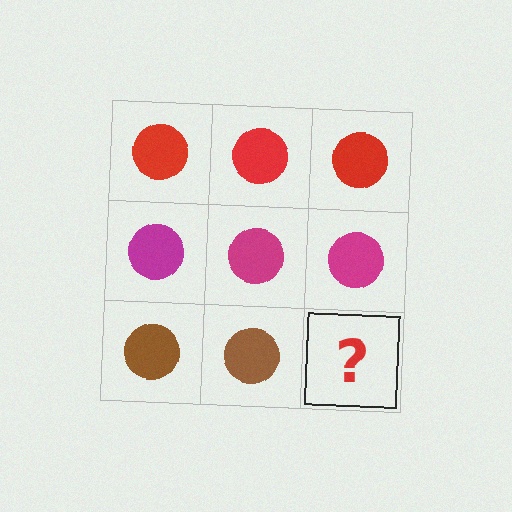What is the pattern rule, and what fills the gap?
The rule is that each row has a consistent color. The gap should be filled with a brown circle.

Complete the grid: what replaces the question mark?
The question mark should be replaced with a brown circle.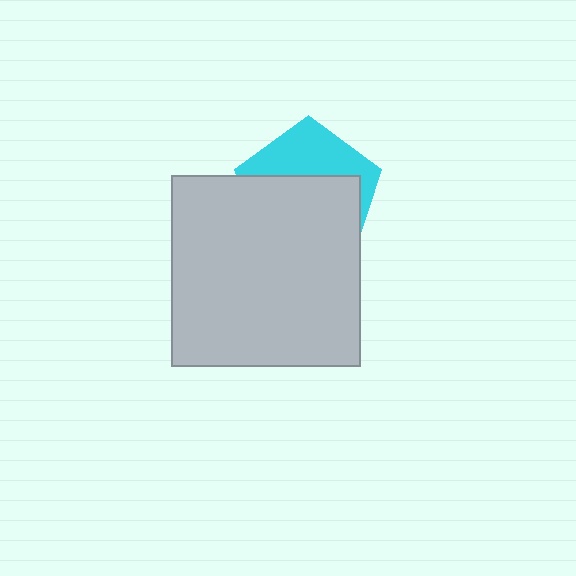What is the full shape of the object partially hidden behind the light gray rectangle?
The partially hidden object is a cyan pentagon.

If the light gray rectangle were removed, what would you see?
You would see the complete cyan pentagon.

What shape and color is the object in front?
The object in front is a light gray rectangle.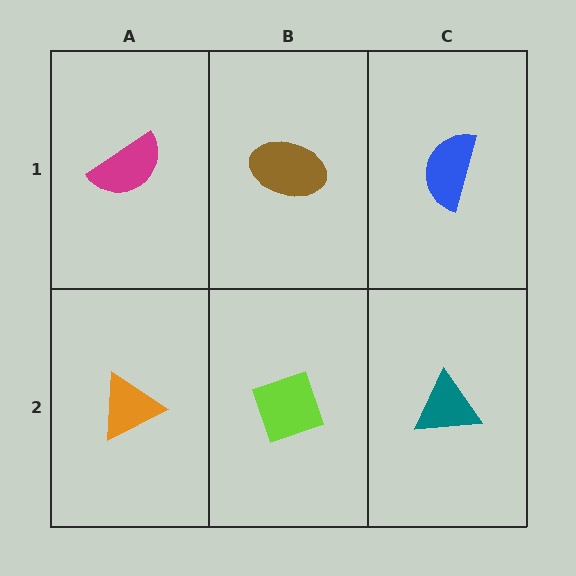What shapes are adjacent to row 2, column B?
A brown ellipse (row 1, column B), an orange triangle (row 2, column A), a teal triangle (row 2, column C).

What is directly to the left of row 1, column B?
A magenta semicircle.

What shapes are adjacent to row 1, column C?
A teal triangle (row 2, column C), a brown ellipse (row 1, column B).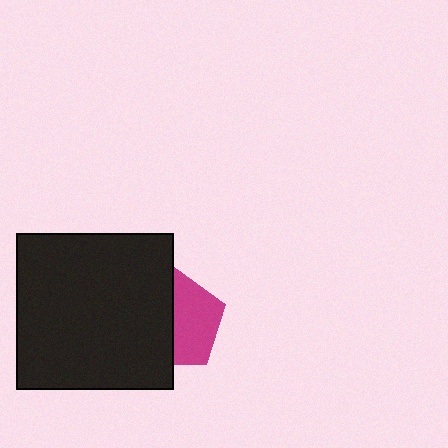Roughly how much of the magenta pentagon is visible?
About half of it is visible (roughly 52%).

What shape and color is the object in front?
The object in front is a black square.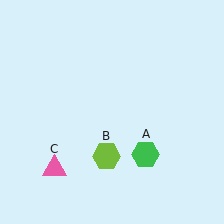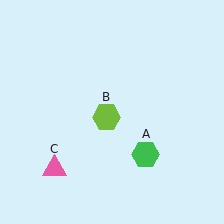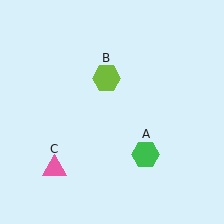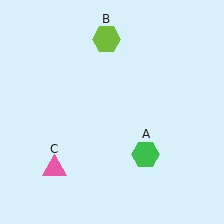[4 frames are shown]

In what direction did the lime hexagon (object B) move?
The lime hexagon (object B) moved up.